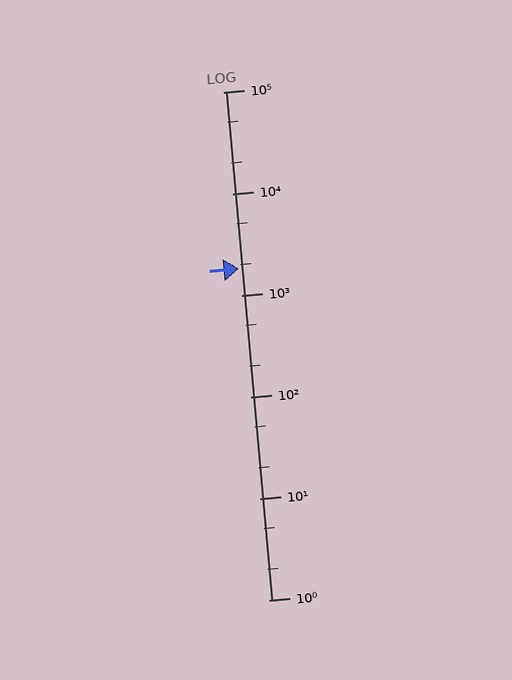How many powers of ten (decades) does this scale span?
The scale spans 5 decades, from 1 to 100000.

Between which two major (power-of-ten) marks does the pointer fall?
The pointer is between 1000 and 10000.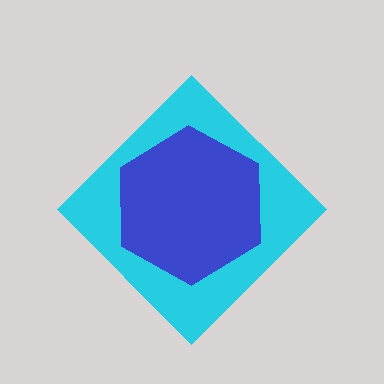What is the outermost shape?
The cyan diamond.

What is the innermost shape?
The blue hexagon.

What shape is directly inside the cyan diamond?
The blue hexagon.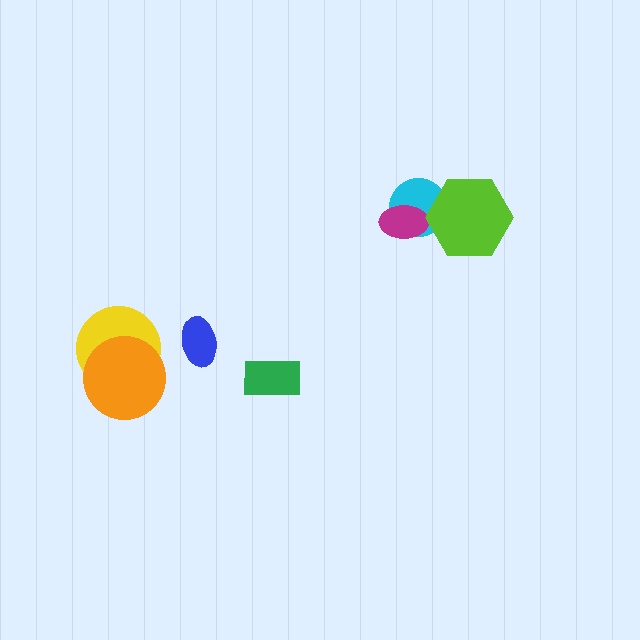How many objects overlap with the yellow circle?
1 object overlaps with the yellow circle.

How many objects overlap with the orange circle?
1 object overlaps with the orange circle.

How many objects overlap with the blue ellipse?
0 objects overlap with the blue ellipse.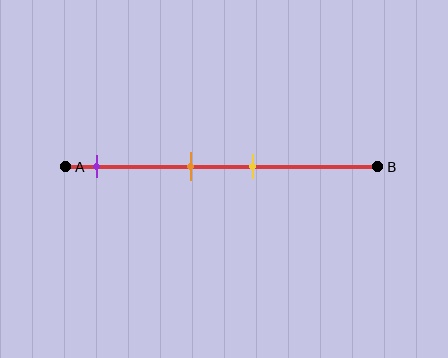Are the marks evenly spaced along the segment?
No, the marks are not evenly spaced.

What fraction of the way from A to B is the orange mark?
The orange mark is approximately 40% (0.4) of the way from A to B.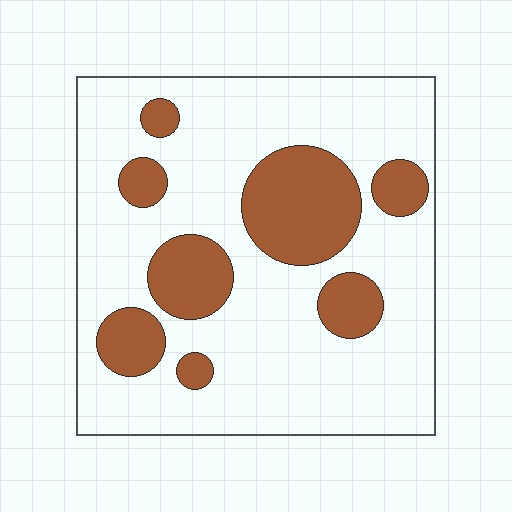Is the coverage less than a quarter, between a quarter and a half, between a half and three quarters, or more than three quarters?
Less than a quarter.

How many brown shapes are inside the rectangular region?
8.